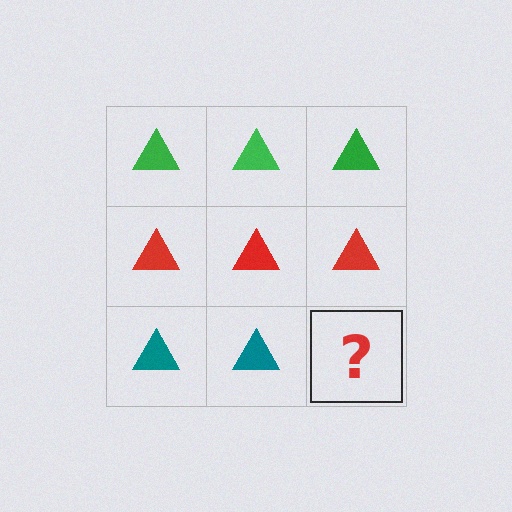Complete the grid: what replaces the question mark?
The question mark should be replaced with a teal triangle.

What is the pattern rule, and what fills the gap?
The rule is that each row has a consistent color. The gap should be filled with a teal triangle.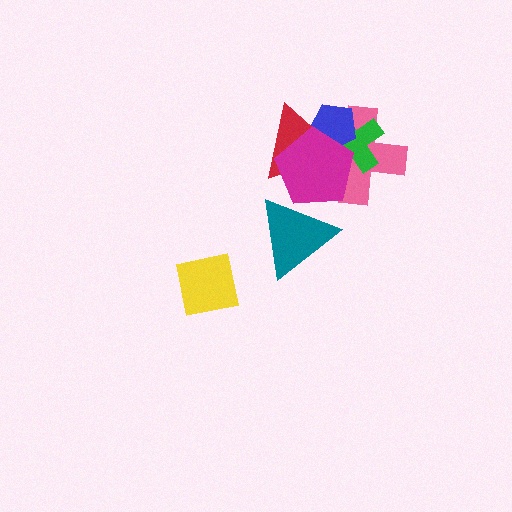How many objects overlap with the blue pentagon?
4 objects overlap with the blue pentagon.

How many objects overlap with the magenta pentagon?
5 objects overlap with the magenta pentagon.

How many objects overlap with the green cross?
4 objects overlap with the green cross.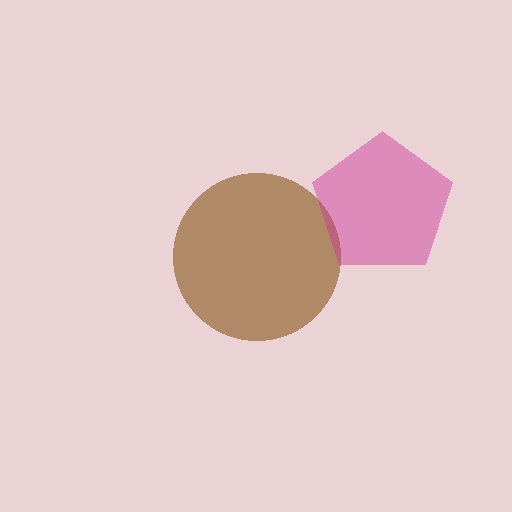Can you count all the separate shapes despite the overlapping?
Yes, there are 2 separate shapes.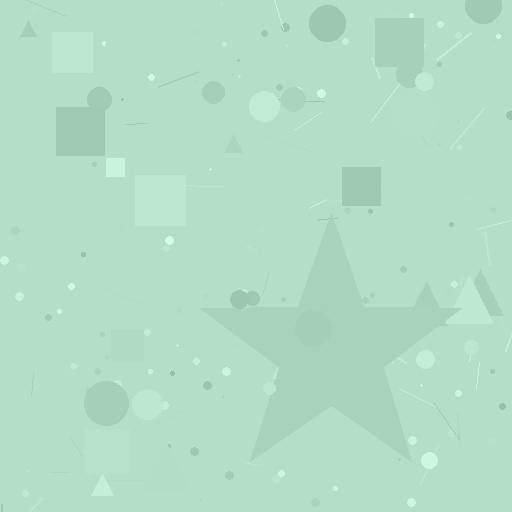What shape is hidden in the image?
A star is hidden in the image.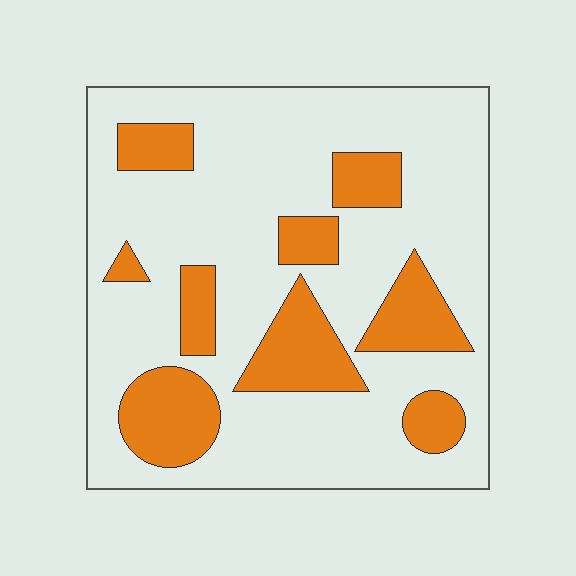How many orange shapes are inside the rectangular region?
9.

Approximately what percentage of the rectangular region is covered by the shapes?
Approximately 25%.